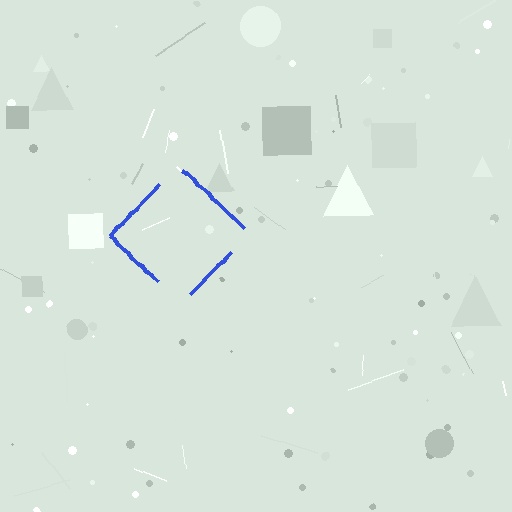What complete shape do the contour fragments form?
The contour fragments form a diamond.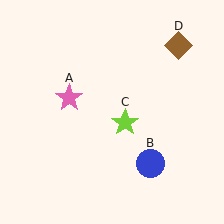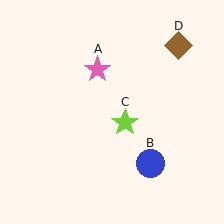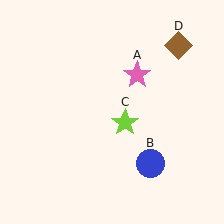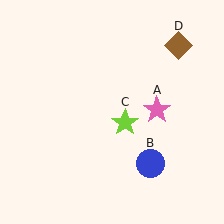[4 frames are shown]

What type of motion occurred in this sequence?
The pink star (object A) rotated clockwise around the center of the scene.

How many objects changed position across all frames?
1 object changed position: pink star (object A).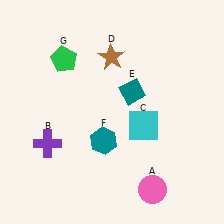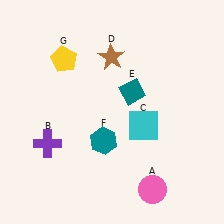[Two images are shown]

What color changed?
The pentagon (G) changed from green in Image 1 to yellow in Image 2.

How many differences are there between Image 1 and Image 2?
There is 1 difference between the two images.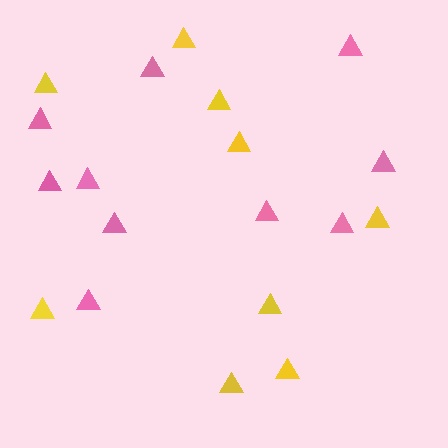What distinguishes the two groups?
There are 2 groups: one group of pink triangles (10) and one group of yellow triangles (9).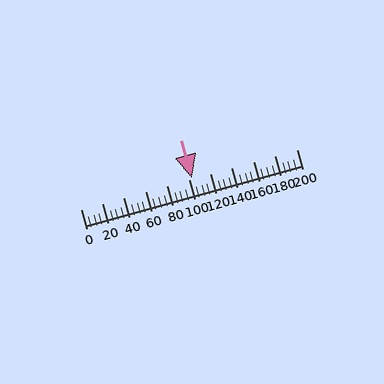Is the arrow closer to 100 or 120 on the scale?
The arrow is closer to 100.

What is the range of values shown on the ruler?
The ruler shows values from 0 to 200.